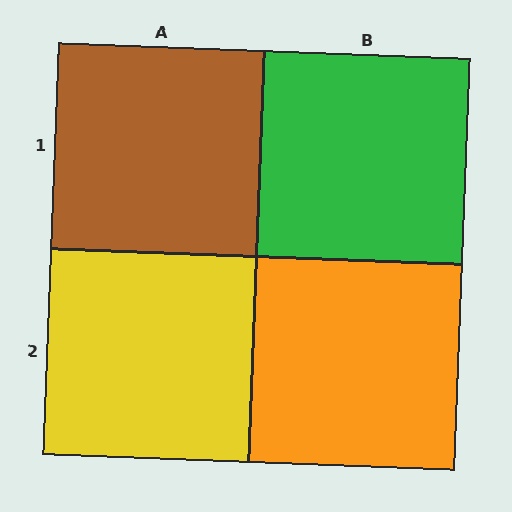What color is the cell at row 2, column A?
Yellow.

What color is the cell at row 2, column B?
Orange.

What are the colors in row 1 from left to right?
Brown, green.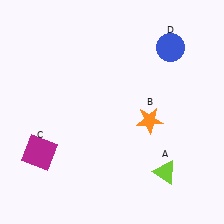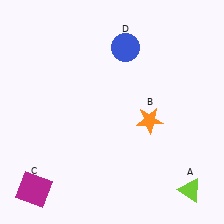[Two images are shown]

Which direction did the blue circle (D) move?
The blue circle (D) moved left.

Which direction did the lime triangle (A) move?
The lime triangle (A) moved right.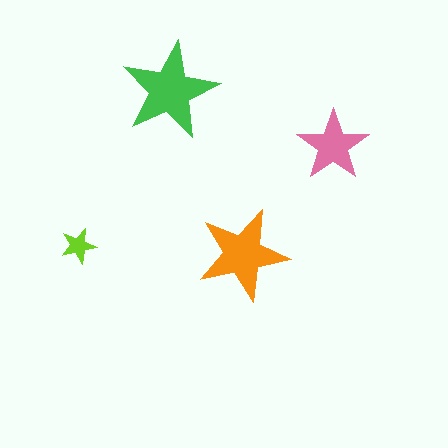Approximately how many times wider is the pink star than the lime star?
About 2 times wider.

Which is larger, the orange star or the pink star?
The orange one.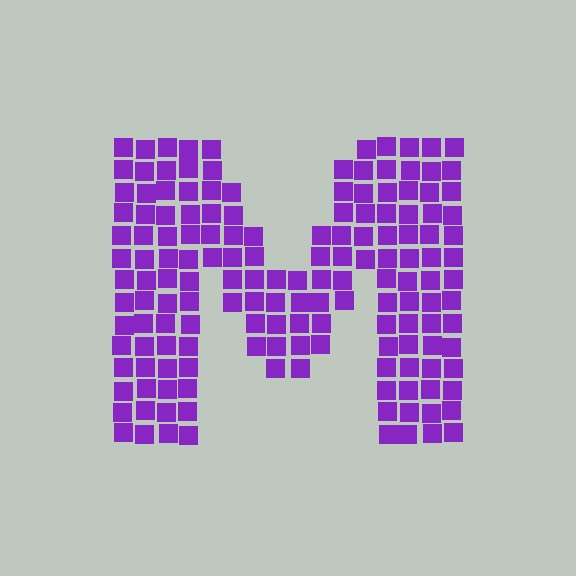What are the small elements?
The small elements are squares.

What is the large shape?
The large shape is the letter M.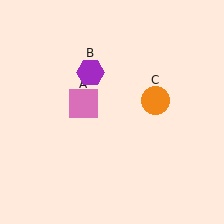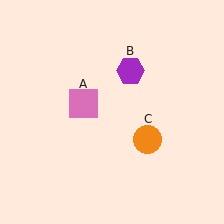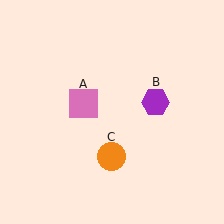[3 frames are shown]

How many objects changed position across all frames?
2 objects changed position: purple hexagon (object B), orange circle (object C).